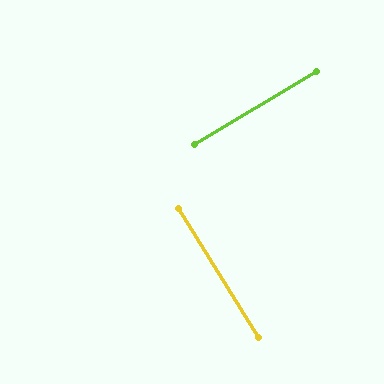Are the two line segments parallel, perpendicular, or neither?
Perpendicular — they meet at approximately 89°.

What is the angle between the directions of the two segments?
Approximately 89 degrees.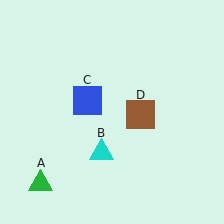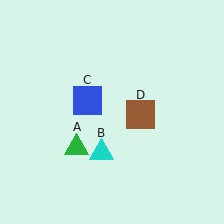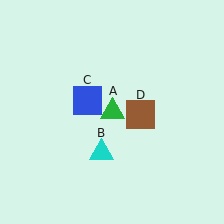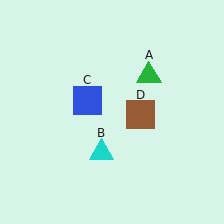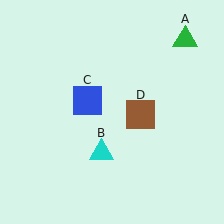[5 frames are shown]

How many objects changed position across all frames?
1 object changed position: green triangle (object A).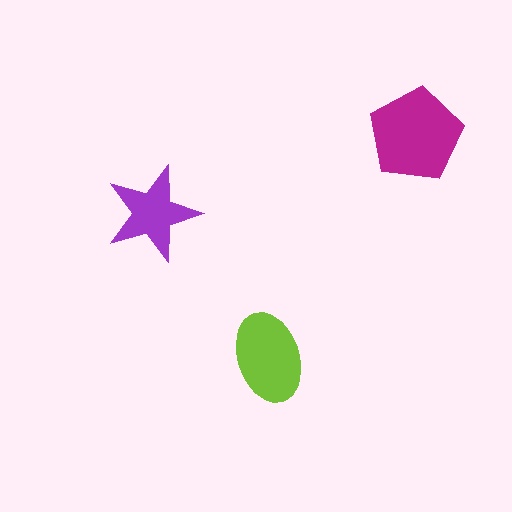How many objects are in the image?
There are 3 objects in the image.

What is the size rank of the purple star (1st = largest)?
3rd.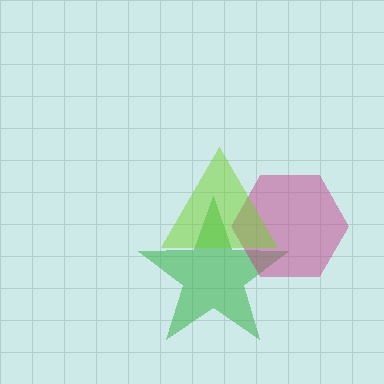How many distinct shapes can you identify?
There are 3 distinct shapes: a green star, a magenta hexagon, a lime triangle.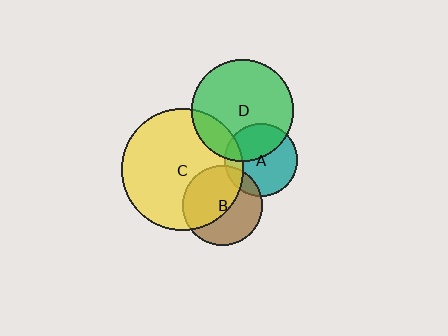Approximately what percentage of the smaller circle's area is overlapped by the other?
Approximately 40%.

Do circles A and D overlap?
Yes.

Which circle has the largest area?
Circle C (yellow).